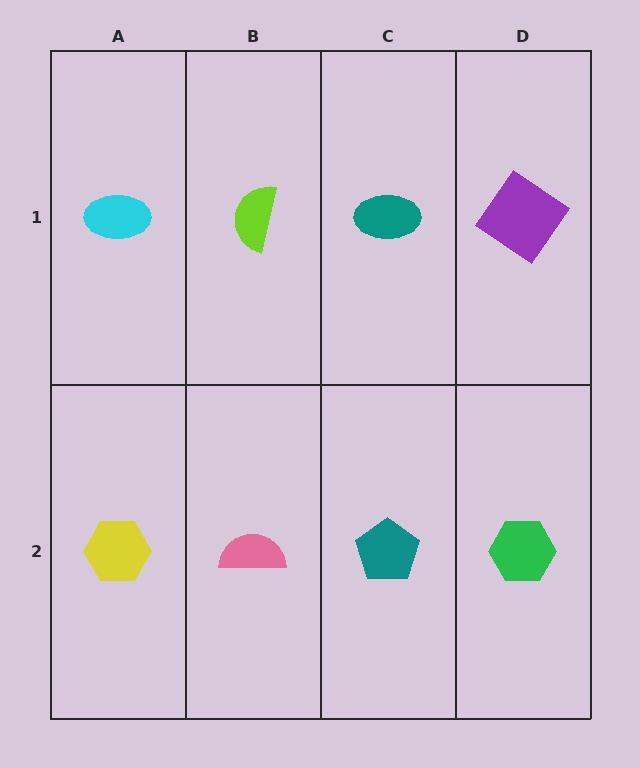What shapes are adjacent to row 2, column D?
A purple diamond (row 1, column D), a teal pentagon (row 2, column C).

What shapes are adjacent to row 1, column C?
A teal pentagon (row 2, column C), a lime semicircle (row 1, column B), a purple diamond (row 1, column D).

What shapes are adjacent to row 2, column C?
A teal ellipse (row 1, column C), a pink semicircle (row 2, column B), a green hexagon (row 2, column D).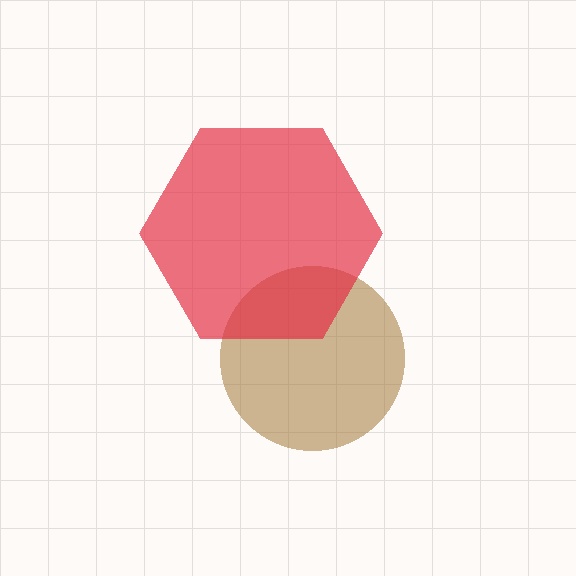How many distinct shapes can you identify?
There are 2 distinct shapes: a brown circle, a red hexagon.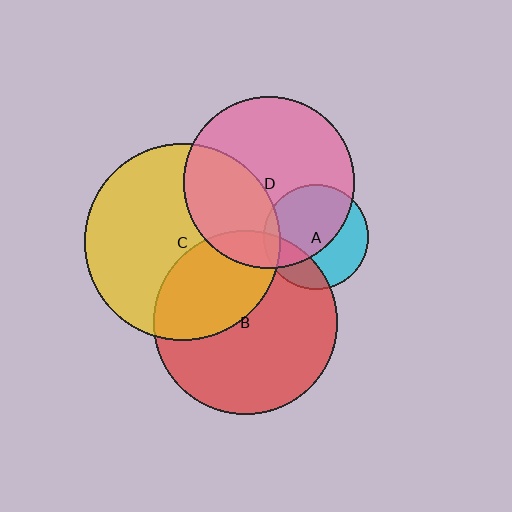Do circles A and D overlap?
Yes.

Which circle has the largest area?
Circle C (yellow).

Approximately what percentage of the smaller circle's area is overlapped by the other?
Approximately 60%.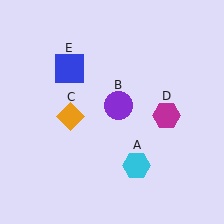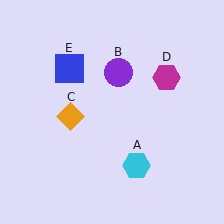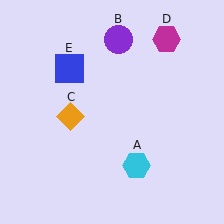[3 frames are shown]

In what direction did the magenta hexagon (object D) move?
The magenta hexagon (object D) moved up.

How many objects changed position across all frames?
2 objects changed position: purple circle (object B), magenta hexagon (object D).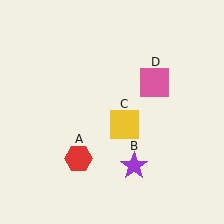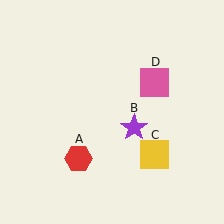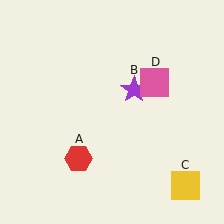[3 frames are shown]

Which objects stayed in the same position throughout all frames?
Red hexagon (object A) and pink square (object D) remained stationary.